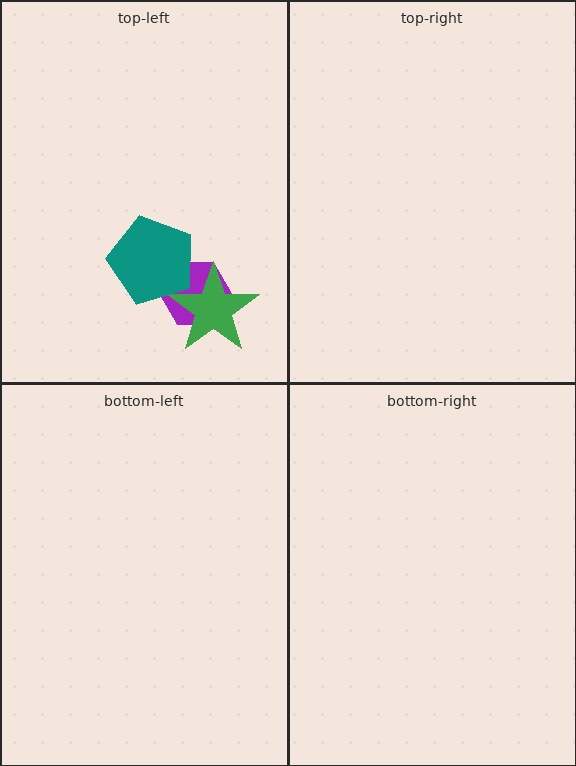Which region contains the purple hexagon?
The top-left region.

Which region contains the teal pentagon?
The top-left region.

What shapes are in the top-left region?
The purple hexagon, the green star, the teal pentagon.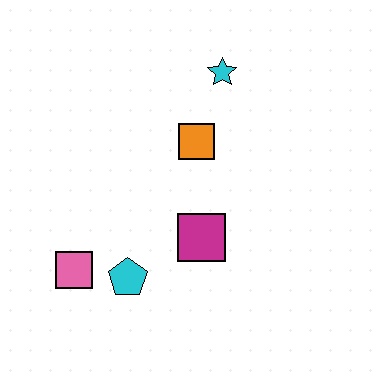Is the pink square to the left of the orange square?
Yes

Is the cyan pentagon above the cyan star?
No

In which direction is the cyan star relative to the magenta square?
The cyan star is above the magenta square.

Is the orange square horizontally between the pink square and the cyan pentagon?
No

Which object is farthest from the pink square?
The cyan star is farthest from the pink square.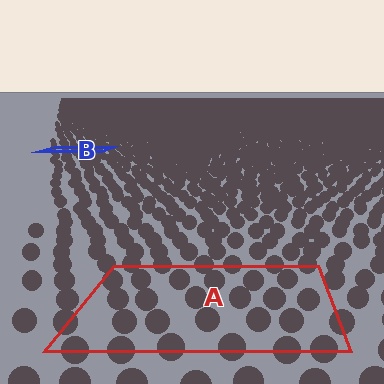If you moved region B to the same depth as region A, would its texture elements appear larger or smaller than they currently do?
They would appear larger. At a closer depth, the same texture elements are projected at a bigger on-screen size.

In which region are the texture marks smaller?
The texture marks are smaller in region B, because it is farther away.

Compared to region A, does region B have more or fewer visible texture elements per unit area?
Region B has more texture elements per unit area — they are packed more densely because it is farther away.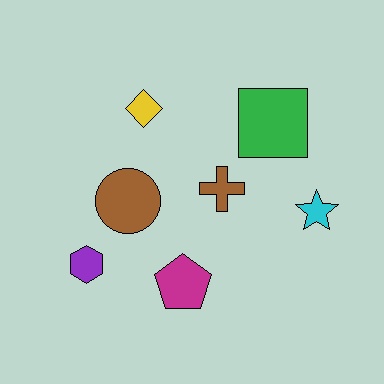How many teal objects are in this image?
There are no teal objects.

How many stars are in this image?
There is 1 star.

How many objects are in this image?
There are 7 objects.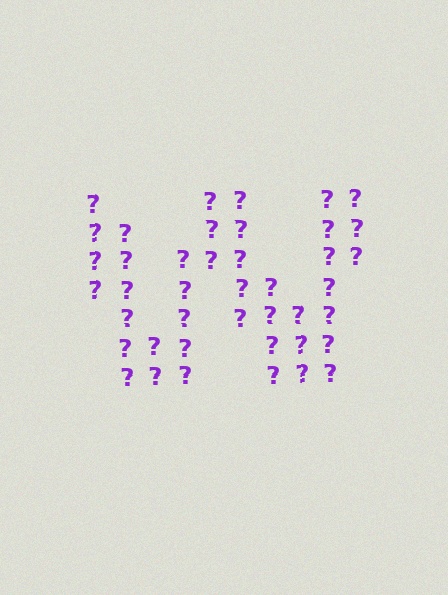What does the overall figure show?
The overall figure shows the letter W.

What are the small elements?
The small elements are question marks.